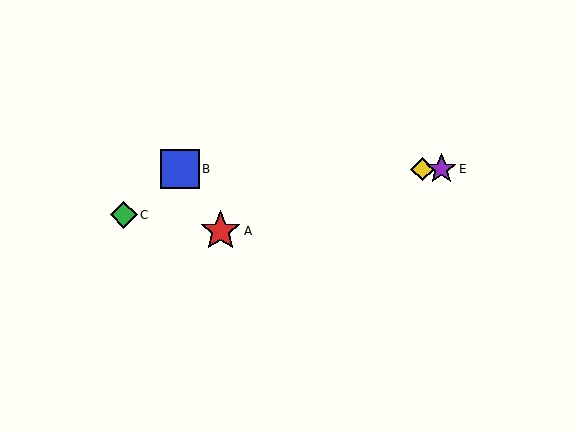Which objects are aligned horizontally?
Objects B, D, E are aligned horizontally.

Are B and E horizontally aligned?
Yes, both are at y≈169.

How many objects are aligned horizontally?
3 objects (B, D, E) are aligned horizontally.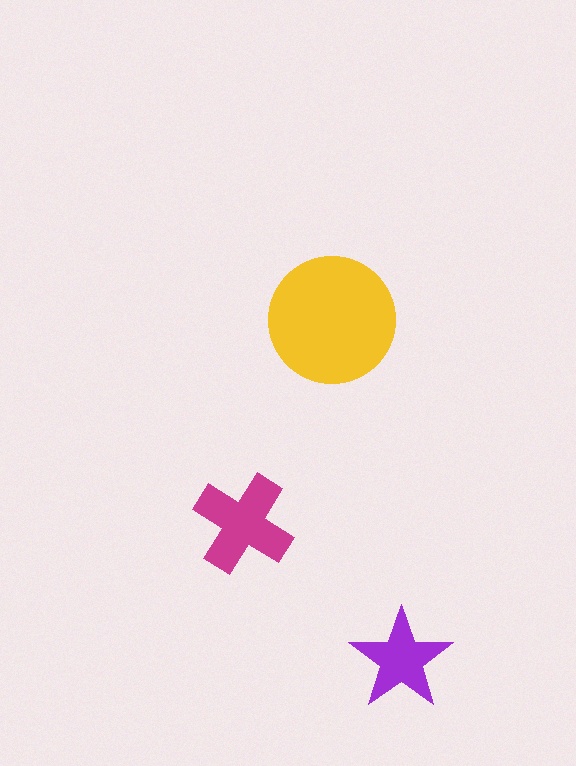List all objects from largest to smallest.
The yellow circle, the magenta cross, the purple star.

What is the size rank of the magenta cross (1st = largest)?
2nd.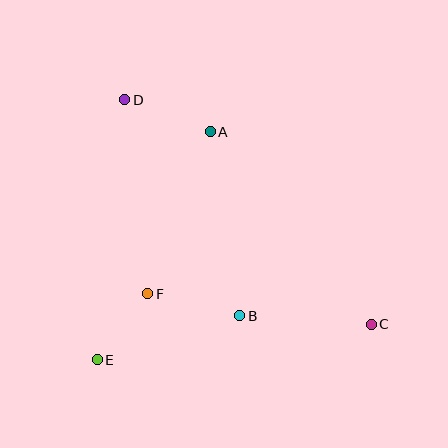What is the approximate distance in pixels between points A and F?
The distance between A and F is approximately 174 pixels.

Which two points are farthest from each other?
Points C and D are farthest from each other.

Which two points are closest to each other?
Points E and F are closest to each other.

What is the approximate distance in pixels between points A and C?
The distance between A and C is approximately 251 pixels.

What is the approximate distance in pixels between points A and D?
The distance between A and D is approximately 92 pixels.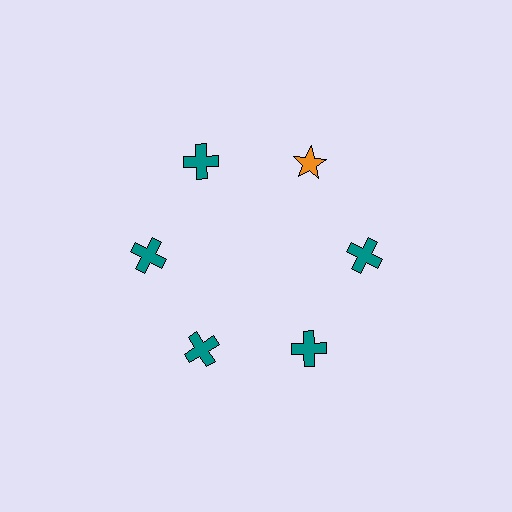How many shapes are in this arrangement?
There are 6 shapes arranged in a ring pattern.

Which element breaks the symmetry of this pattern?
The orange star at roughly the 1 o'clock position breaks the symmetry. All other shapes are teal crosses.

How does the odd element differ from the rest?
It differs in both color (orange instead of teal) and shape (star instead of cross).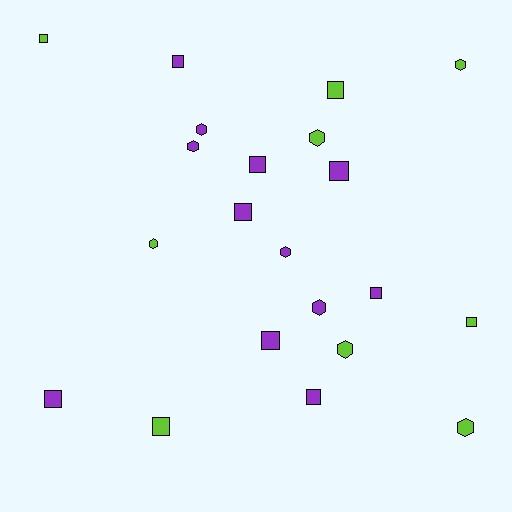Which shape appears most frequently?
Square, with 12 objects.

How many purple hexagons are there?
There are 4 purple hexagons.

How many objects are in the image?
There are 21 objects.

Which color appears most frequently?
Purple, with 12 objects.